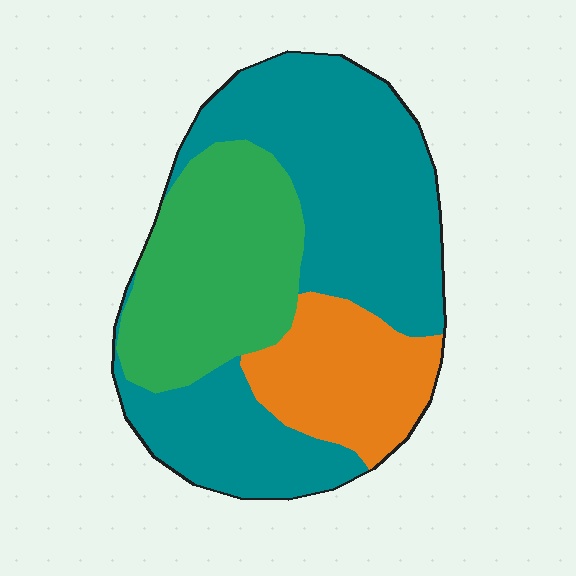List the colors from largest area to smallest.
From largest to smallest: teal, green, orange.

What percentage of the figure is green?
Green takes up about one quarter (1/4) of the figure.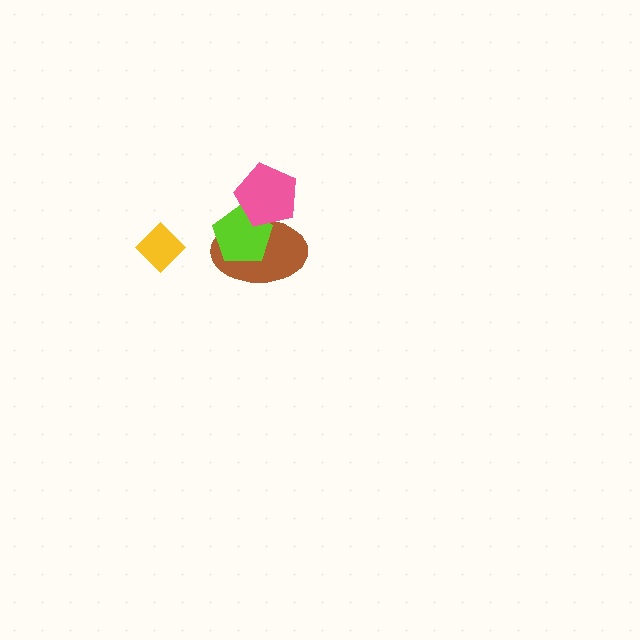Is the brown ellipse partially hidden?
Yes, it is partially covered by another shape.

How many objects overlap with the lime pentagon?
2 objects overlap with the lime pentagon.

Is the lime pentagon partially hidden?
Yes, it is partially covered by another shape.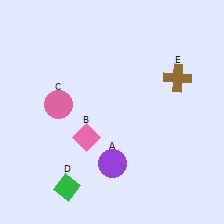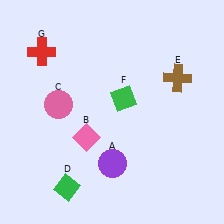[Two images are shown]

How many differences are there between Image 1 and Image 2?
There are 2 differences between the two images.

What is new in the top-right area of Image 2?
A green diamond (F) was added in the top-right area of Image 2.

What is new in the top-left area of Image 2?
A red cross (G) was added in the top-left area of Image 2.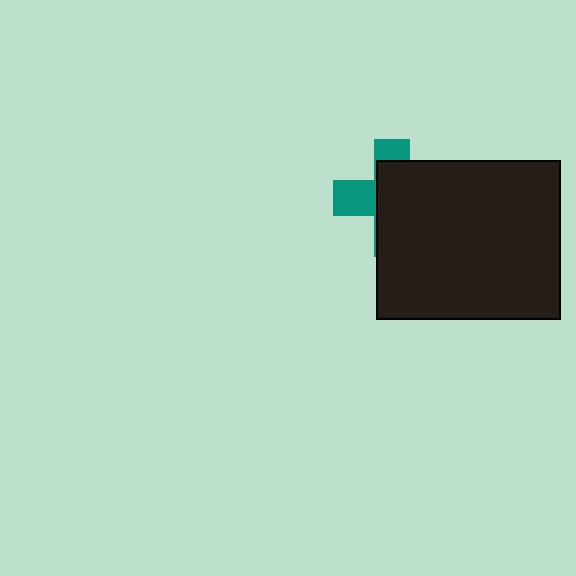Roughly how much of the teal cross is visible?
A small part of it is visible (roughly 33%).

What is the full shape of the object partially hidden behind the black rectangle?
The partially hidden object is a teal cross.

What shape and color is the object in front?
The object in front is a black rectangle.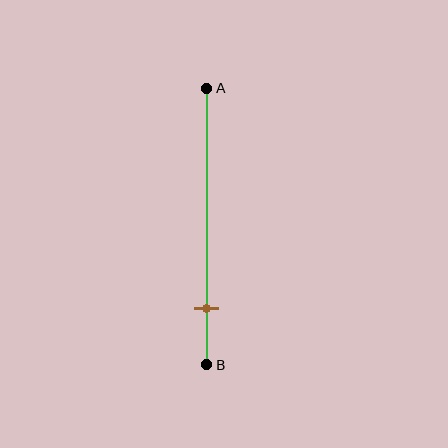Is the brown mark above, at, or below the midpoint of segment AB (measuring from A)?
The brown mark is below the midpoint of segment AB.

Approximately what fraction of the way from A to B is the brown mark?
The brown mark is approximately 80% of the way from A to B.